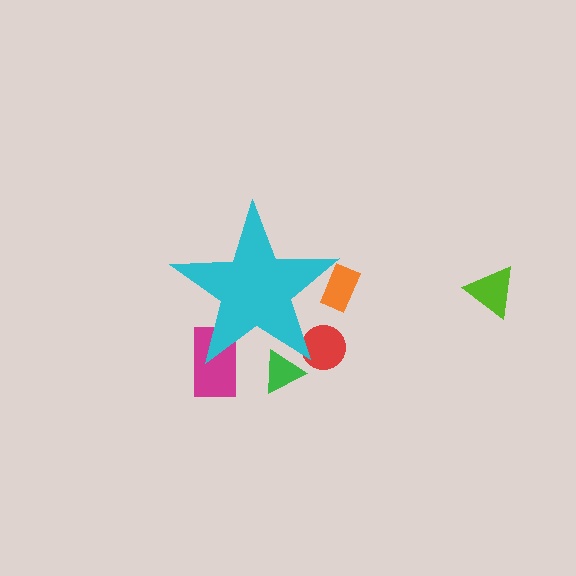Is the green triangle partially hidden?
Yes, the green triangle is partially hidden behind the cyan star.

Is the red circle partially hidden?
Yes, the red circle is partially hidden behind the cyan star.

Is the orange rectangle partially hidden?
Yes, the orange rectangle is partially hidden behind the cyan star.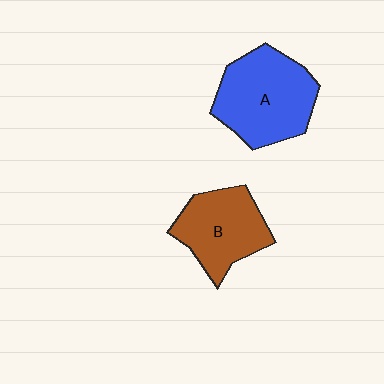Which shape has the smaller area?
Shape B (brown).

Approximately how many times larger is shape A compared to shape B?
Approximately 1.3 times.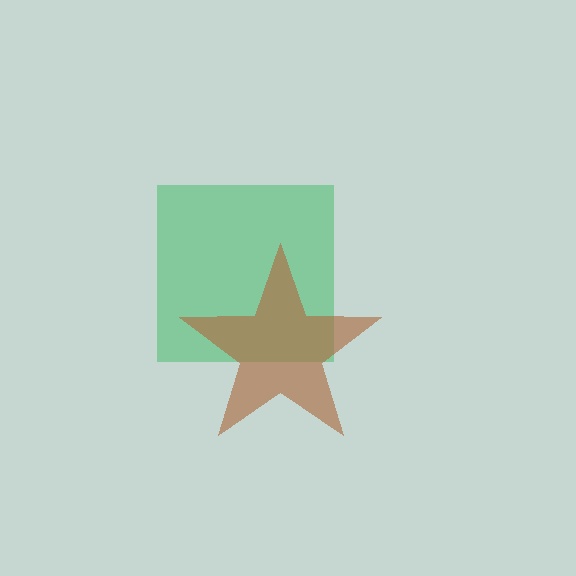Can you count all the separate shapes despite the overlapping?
Yes, there are 2 separate shapes.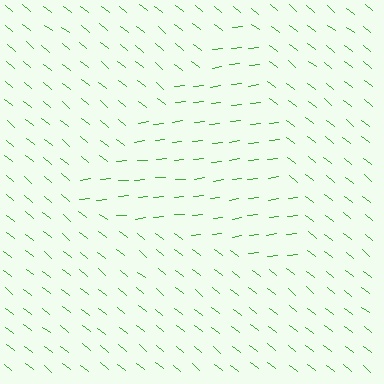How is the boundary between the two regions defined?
The boundary is defined purely by a change in line orientation (approximately 45 degrees difference). All lines are the same color and thickness.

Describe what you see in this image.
The image is filled with small green line segments. A triangle region in the image has lines oriented differently from the surrounding lines, creating a visible texture boundary.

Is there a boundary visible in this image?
Yes, there is a texture boundary formed by a change in line orientation.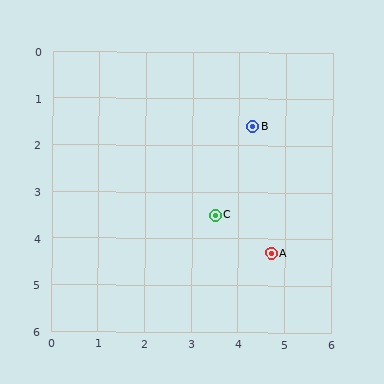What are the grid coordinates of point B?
Point B is at approximately (4.3, 1.6).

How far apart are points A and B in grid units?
Points A and B are about 2.7 grid units apart.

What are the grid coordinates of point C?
Point C is at approximately (3.5, 3.5).